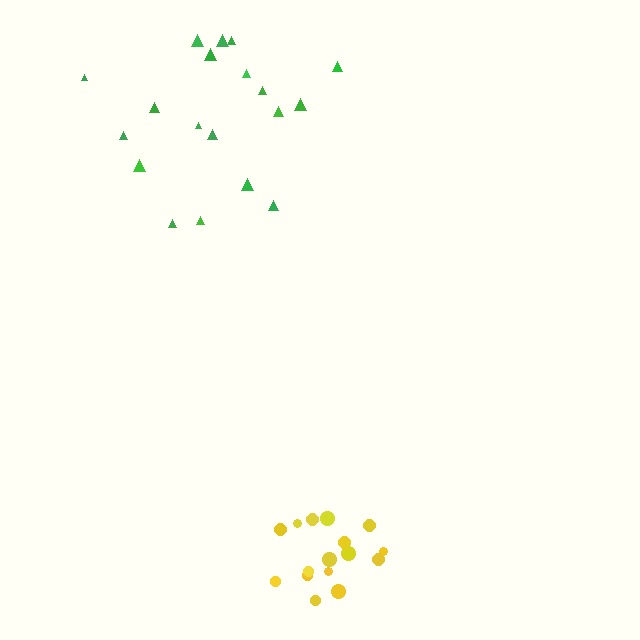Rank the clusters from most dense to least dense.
yellow, green.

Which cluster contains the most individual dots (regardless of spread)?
Green (19).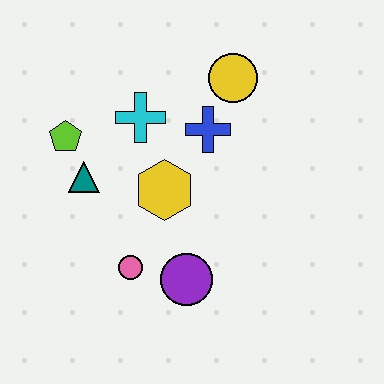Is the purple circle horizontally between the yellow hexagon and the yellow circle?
Yes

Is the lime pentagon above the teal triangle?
Yes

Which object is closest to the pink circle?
The purple circle is closest to the pink circle.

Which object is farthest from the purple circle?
The yellow circle is farthest from the purple circle.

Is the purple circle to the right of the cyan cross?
Yes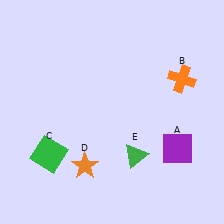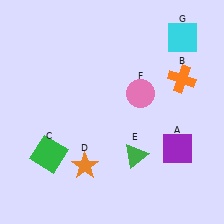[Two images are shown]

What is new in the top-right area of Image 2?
A pink circle (F) was added in the top-right area of Image 2.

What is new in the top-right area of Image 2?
A cyan square (G) was added in the top-right area of Image 2.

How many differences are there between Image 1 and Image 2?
There are 2 differences between the two images.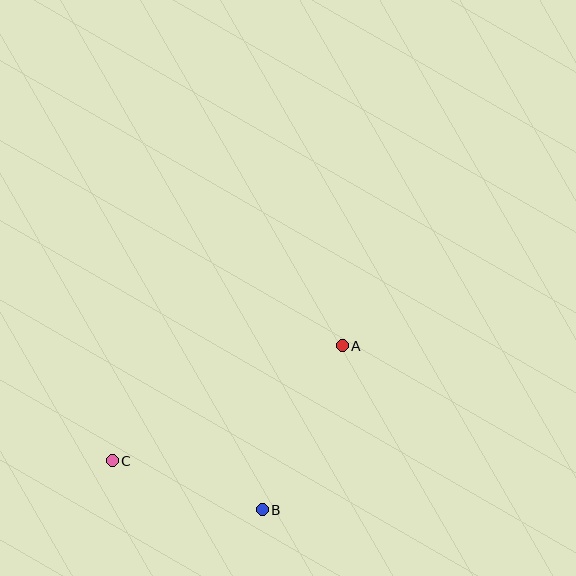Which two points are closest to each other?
Points B and C are closest to each other.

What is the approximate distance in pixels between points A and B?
The distance between A and B is approximately 183 pixels.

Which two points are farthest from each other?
Points A and C are farthest from each other.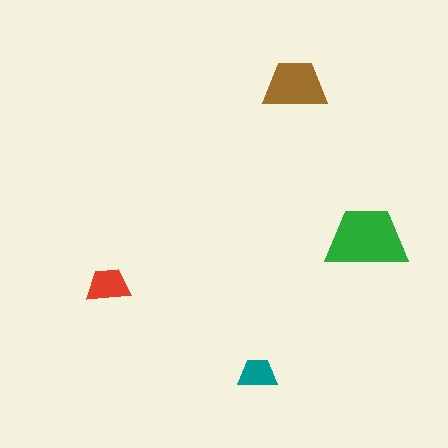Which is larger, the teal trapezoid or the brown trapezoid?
The brown one.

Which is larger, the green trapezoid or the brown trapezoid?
The green one.